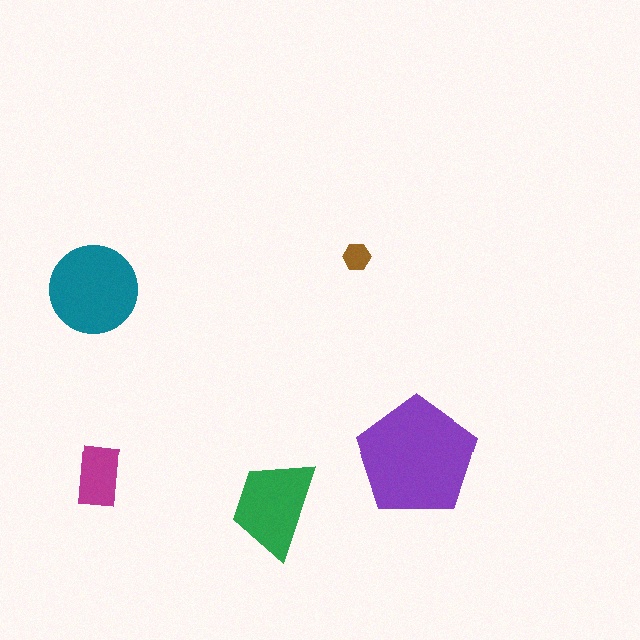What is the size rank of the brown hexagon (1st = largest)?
5th.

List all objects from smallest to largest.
The brown hexagon, the magenta rectangle, the green trapezoid, the teal circle, the purple pentagon.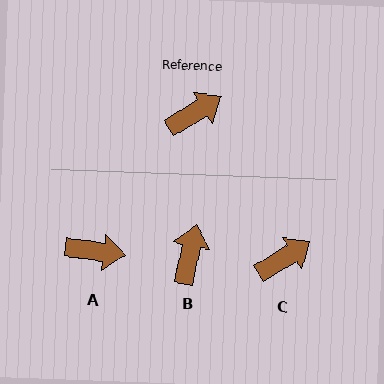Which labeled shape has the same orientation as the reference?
C.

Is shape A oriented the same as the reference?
No, it is off by about 38 degrees.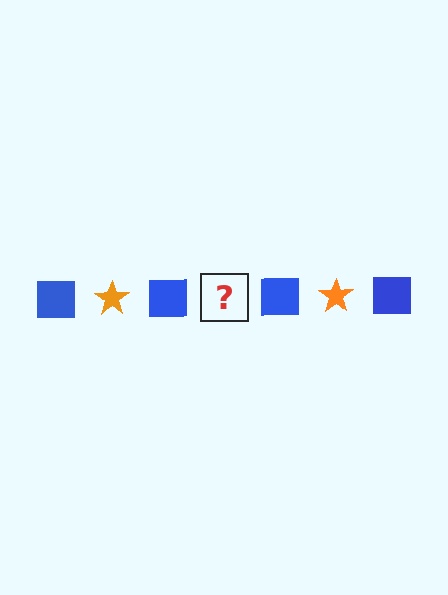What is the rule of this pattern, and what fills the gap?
The rule is that the pattern alternates between blue square and orange star. The gap should be filled with an orange star.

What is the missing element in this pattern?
The missing element is an orange star.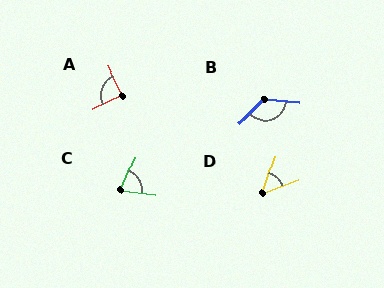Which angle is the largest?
B, at approximately 128 degrees.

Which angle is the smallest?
D, at approximately 51 degrees.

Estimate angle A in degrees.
Approximately 91 degrees.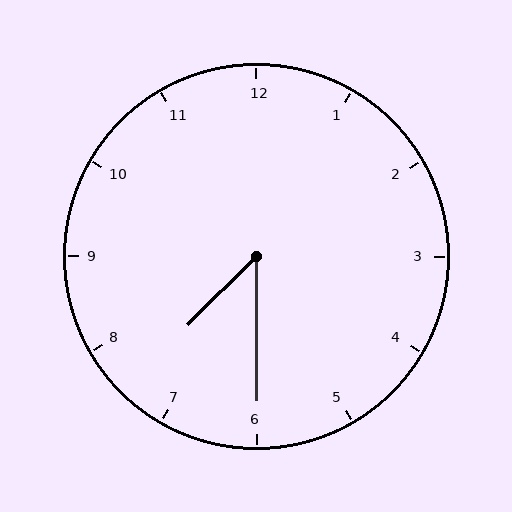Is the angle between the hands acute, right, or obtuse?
It is acute.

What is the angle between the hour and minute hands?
Approximately 45 degrees.